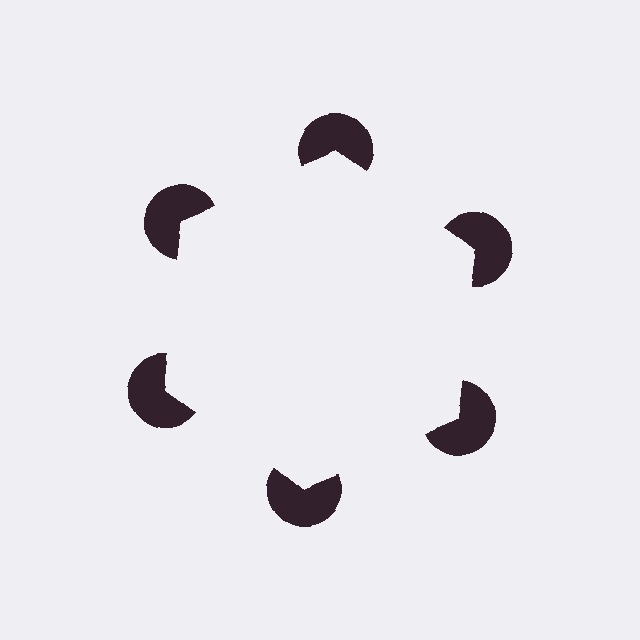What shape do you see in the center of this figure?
An illusory hexagon — its edges are inferred from the aligned wedge cuts in the pac-man discs, not physically drawn.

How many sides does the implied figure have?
6 sides.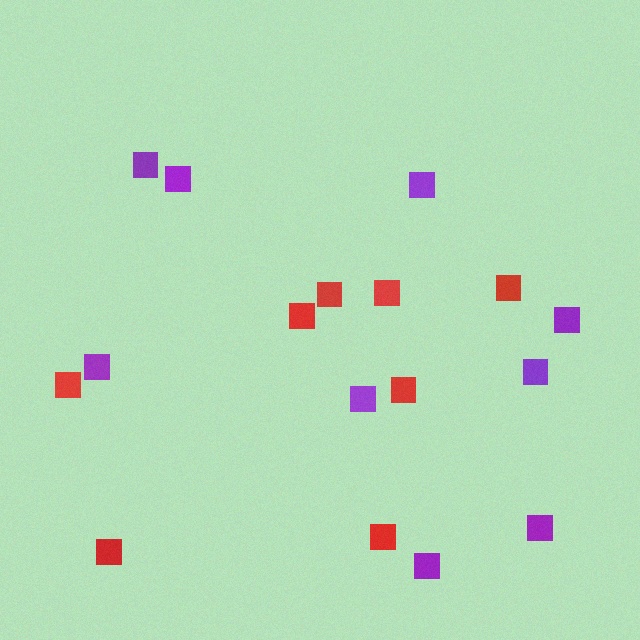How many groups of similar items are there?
There are 2 groups: one group of purple squares (9) and one group of red squares (8).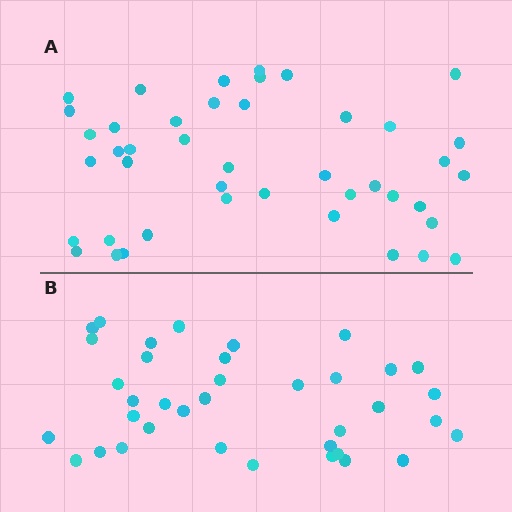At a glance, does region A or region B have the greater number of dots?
Region A (the top region) has more dots.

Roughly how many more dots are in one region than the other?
Region A has about 6 more dots than region B.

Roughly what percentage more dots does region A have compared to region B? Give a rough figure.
About 15% more.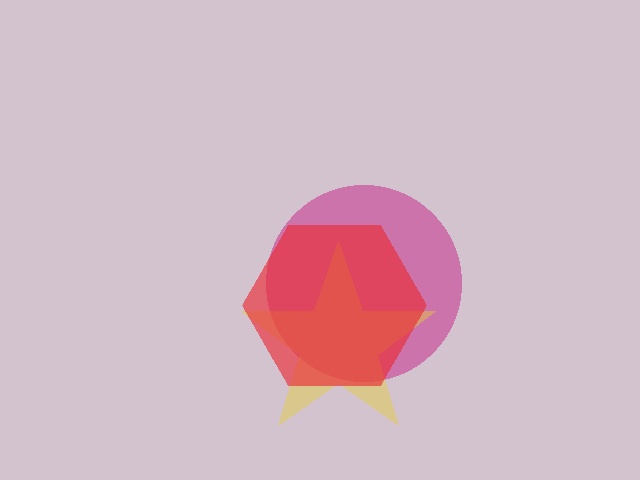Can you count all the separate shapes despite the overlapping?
Yes, there are 3 separate shapes.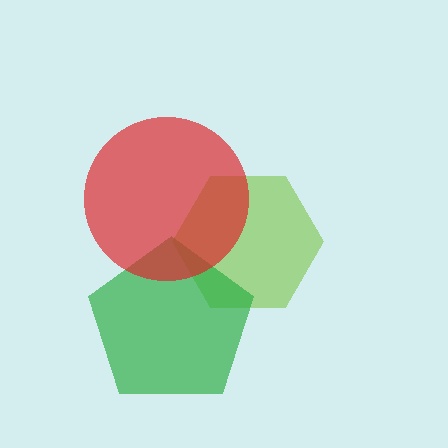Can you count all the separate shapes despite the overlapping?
Yes, there are 3 separate shapes.